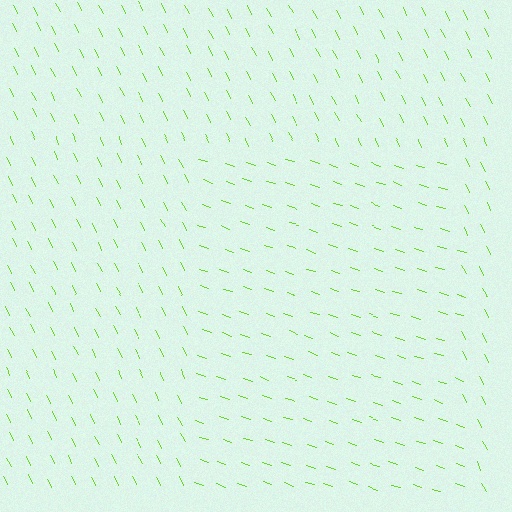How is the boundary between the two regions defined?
The boundary is defined purely by a change in line orientation (approximately 45 degrees difference). All lines are the same color and thickness.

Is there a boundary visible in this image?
Yes, there is a texture boundary formed by a change in line orientation.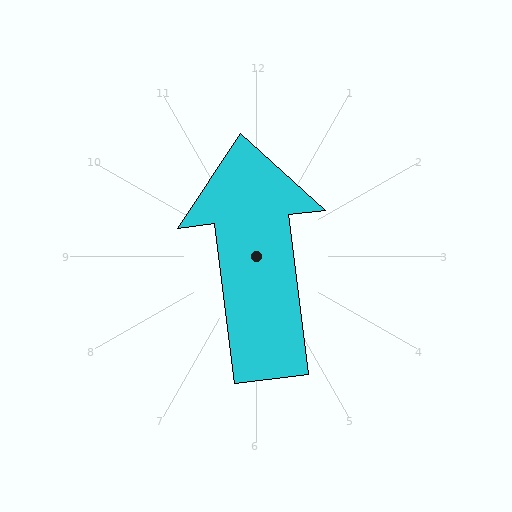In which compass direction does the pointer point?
North.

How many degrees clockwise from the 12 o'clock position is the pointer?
Approximately 353 degrees.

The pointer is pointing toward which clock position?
Roughly 12 o'clock.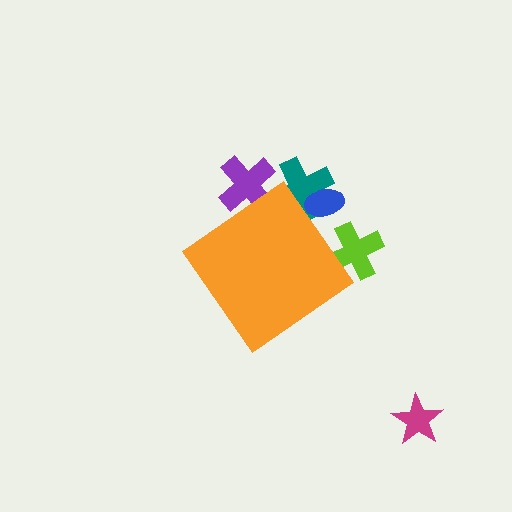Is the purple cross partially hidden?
Yes, the purple cross is partially hidden behind the orange diamond.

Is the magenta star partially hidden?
No, the magenta star is fully visible.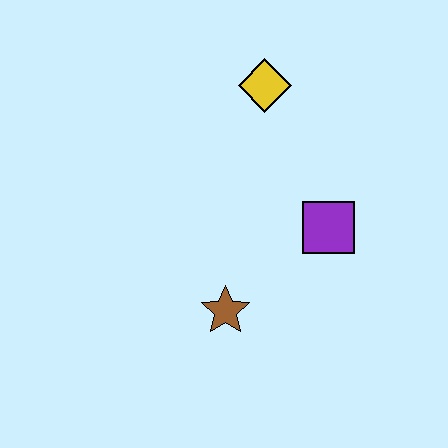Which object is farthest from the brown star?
The yellow diamond is farthest from the brown star.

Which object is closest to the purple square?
The brown star is closest to the purple square.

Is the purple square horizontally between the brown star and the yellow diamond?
No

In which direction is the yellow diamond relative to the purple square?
The yellow diamond is above the purple square.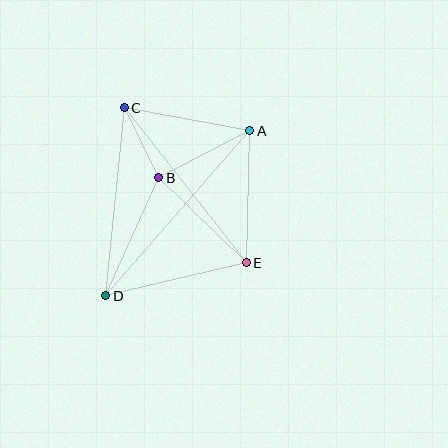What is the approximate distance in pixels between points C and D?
The distance between C and D is approximately 189 pixels.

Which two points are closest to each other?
Points B and C are closest to each other.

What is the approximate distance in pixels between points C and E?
The distance between C and E is approximately 197 pixels.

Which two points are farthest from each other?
Points A and D are farthest from each other.